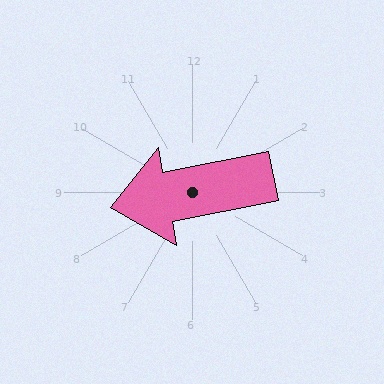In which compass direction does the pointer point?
West.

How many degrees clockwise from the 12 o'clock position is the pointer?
Approximately 259 degrees.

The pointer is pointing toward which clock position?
Roughly 9 o'clock.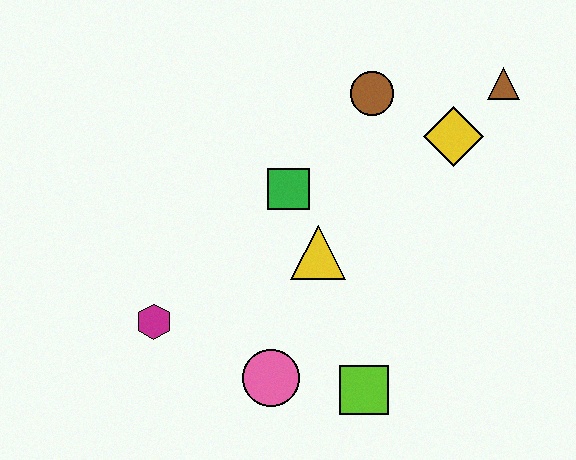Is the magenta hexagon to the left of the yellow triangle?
Yes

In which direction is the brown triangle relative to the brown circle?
The brown triangle is to the right of the brown circle.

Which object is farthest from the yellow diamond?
The magenta hexagon is farthest from the yellow diamond.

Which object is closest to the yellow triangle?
The green square is closest to the yellow triangle.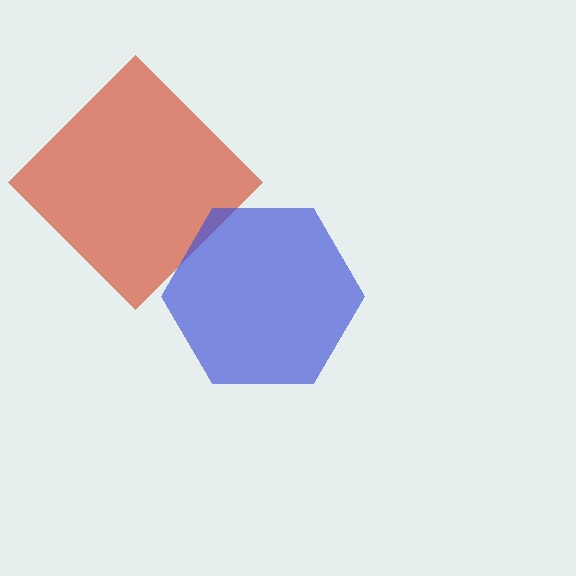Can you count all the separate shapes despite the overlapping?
Yes, there are 2 separate shapes.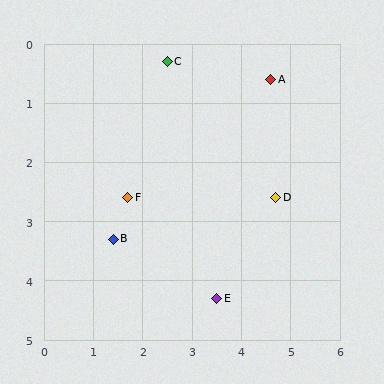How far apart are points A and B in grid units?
Points A and B are about 4.2 grid units apart.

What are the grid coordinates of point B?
Point B is at approximately (1.4, 3.3).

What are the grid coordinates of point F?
Point F is at approximately (1.7, 2.6).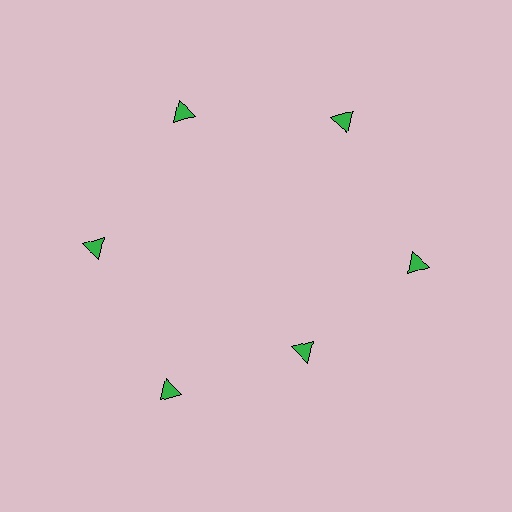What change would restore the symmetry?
The symmetry would be restored by moving it outward, back onto the ring so that all 6 triangles sit at equal angles and equal distance from the center.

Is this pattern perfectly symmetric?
No. The 6 green triangles are arranged in a ring, but one element near the 5 o'clock position is pulled inward toward the center, breaking the 6-fold rotational symmetry.